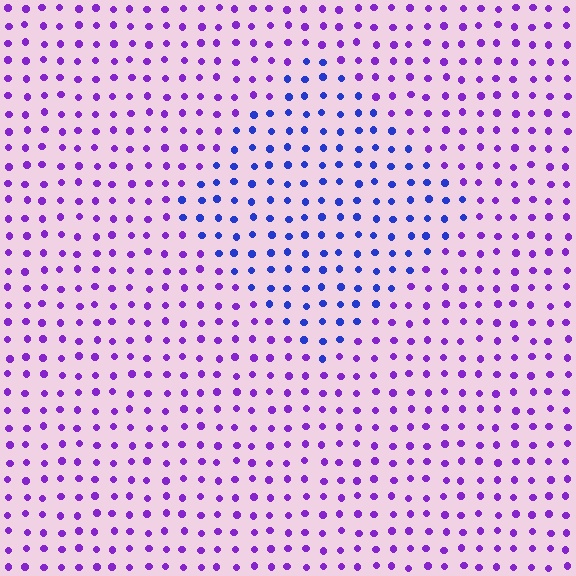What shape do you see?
I see a diamond.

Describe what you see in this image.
The image is filled with small purple elements in a uniform arrangement. A diamond-shaped region is visible where the elements are tinted to a slightly different hue, forming a subtle color boundary.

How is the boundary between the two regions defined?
The boundary is defined purely by a slight shift in hue (about 42 degrees). Spacing, size, and orientation are identical on both sides.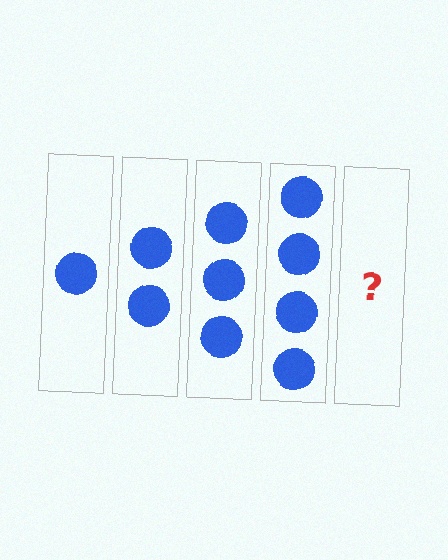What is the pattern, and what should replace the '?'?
The pattern is that each step adds one more circle. The '?' should be 5 circles.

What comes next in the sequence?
The next element should be 5 circles.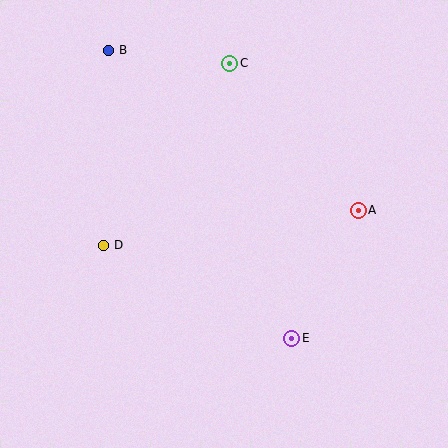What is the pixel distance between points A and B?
The distance between A and B is 297 pixels.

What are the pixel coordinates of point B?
Point B is at (108, 50).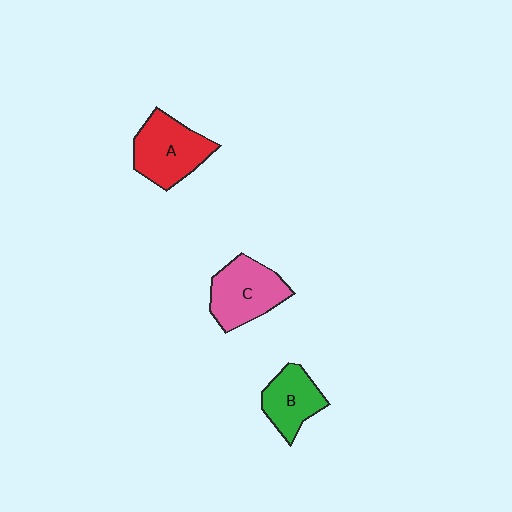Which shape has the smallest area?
Shape B (green).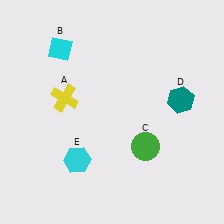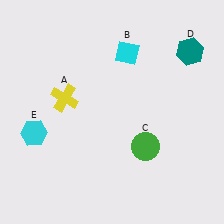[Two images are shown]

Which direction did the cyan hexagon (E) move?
The cyan hexagon (E) moved left.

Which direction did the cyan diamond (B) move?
The cyan diamond (B) moved right.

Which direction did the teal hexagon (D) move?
The teal hexagon (D) moved up.